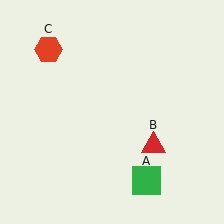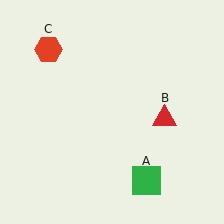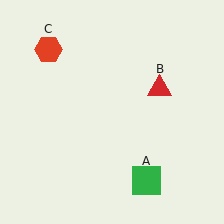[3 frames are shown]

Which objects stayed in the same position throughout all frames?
Green square (object A) and red hexagon (object C) remained stationary.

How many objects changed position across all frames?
1 object changed position: red triangle (object B).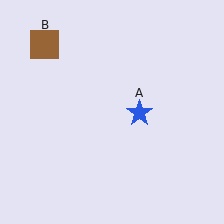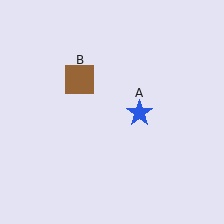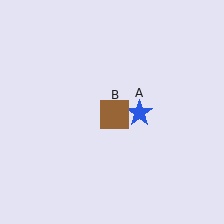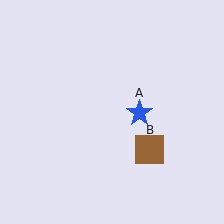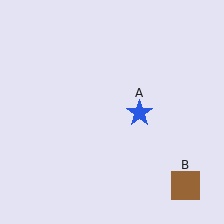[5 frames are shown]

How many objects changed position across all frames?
1 object changed position: brown square (object B).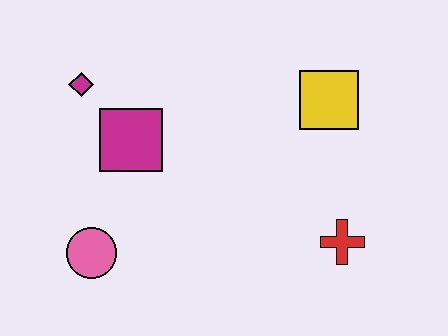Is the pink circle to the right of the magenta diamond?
Yes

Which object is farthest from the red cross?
The magenta diamond is farthest from the red cross.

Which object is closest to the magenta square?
The magenta diamond is closest to the magenta square.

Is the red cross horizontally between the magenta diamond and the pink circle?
No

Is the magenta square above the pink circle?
Yes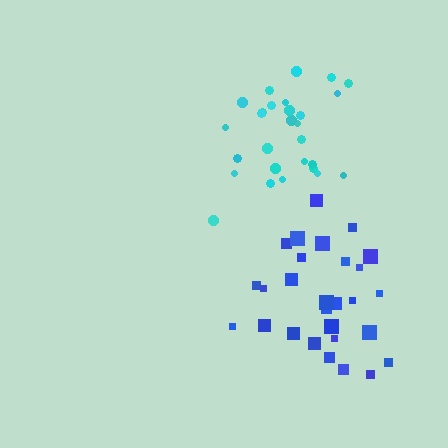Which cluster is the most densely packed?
Cyan.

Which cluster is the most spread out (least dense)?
Blue.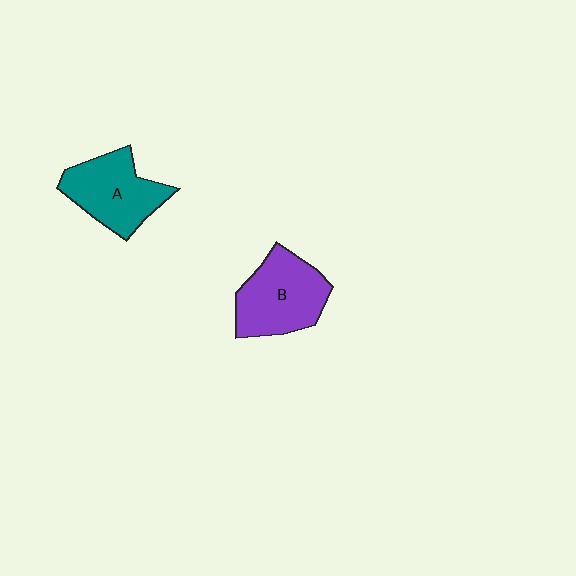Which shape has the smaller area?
Shape A (teal).